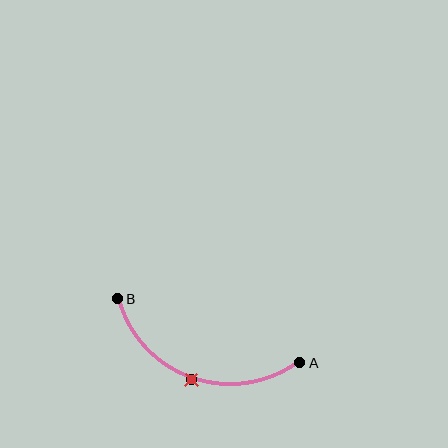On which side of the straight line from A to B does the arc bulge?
The arc bulges below the straight line connecting A and B.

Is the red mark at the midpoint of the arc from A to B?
Yes. The red mark lies on the arc at equal arc-length from both A and B — it is the arc midpoint.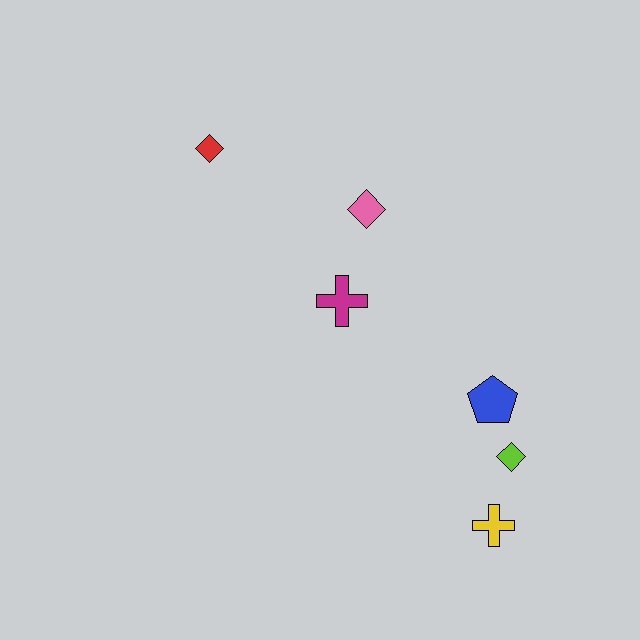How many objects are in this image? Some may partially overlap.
There are 6 objects.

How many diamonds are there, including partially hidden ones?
There are 3 diamonds.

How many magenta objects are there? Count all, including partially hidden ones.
There is 1 magenta object.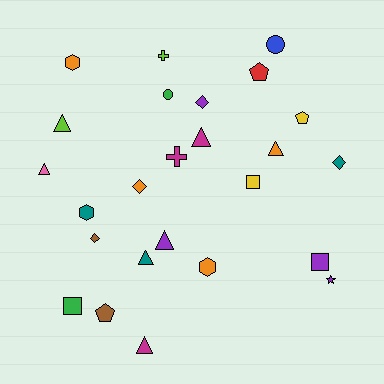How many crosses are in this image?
There are 2 crosses.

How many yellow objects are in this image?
There are 2 yellow objects.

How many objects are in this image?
There are 25 objects.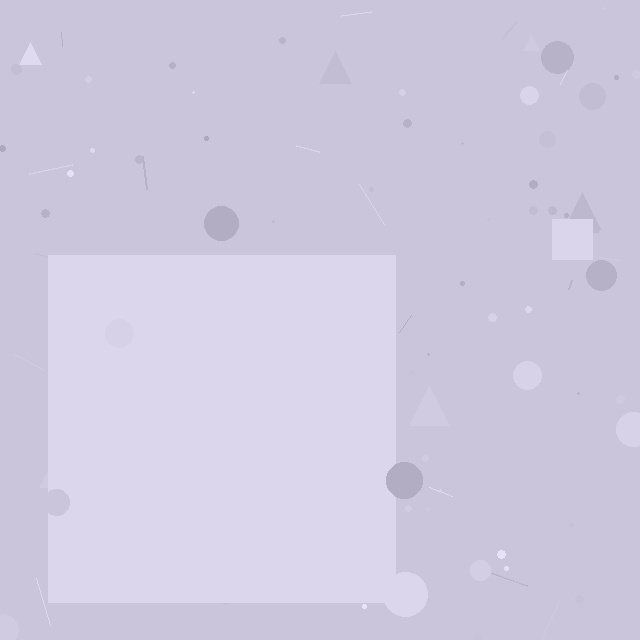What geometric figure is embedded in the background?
A square is embedded in the background.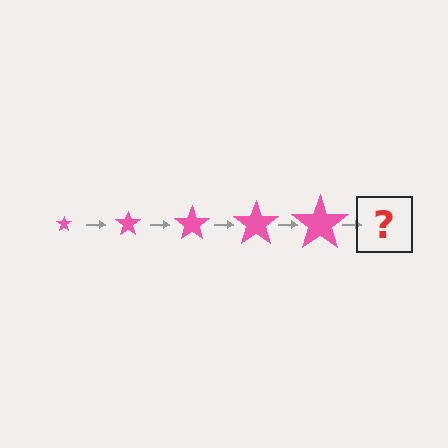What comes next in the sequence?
The next element should be a pink star, larger than the previous one.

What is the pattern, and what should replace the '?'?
The pattern is that the star gets progressively larger each step. The '?' should be a pink star, larger than the previous one.